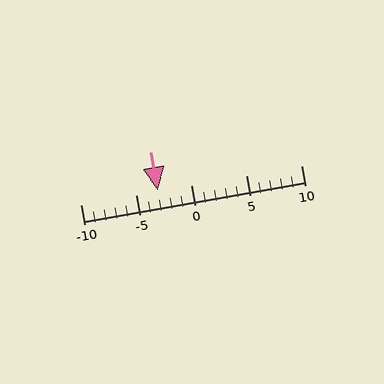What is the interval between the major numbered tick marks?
The major tick marks are spaced 5 units apart.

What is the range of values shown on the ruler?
The ruler shows values from -10 to 10.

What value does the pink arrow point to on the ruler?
The pink arrow points to approximately -3.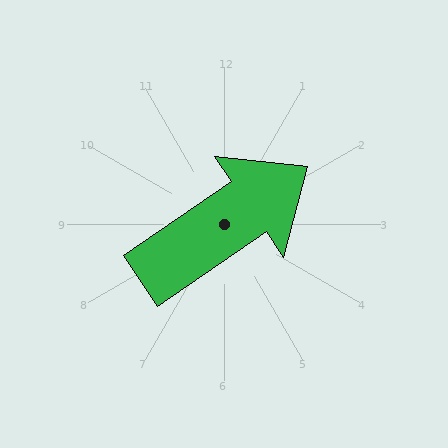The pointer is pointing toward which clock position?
Roughly 2 o'clock.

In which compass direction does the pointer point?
Northeast.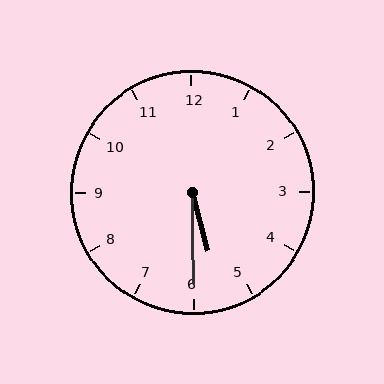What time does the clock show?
5:30.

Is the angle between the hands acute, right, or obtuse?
It is acute.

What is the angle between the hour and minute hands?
Approximately 15 degrees.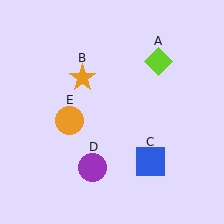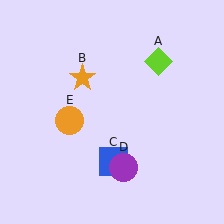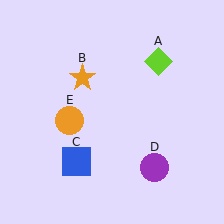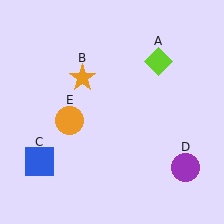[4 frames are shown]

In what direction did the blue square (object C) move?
The blue square (object C) moved left.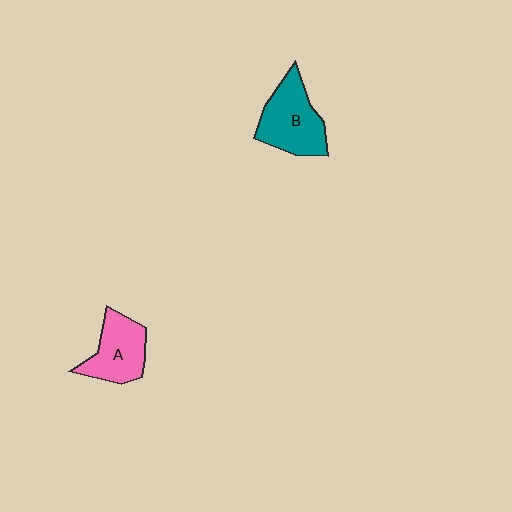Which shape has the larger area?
Shape B (teal).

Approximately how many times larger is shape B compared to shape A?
Approximately 1.2 times.